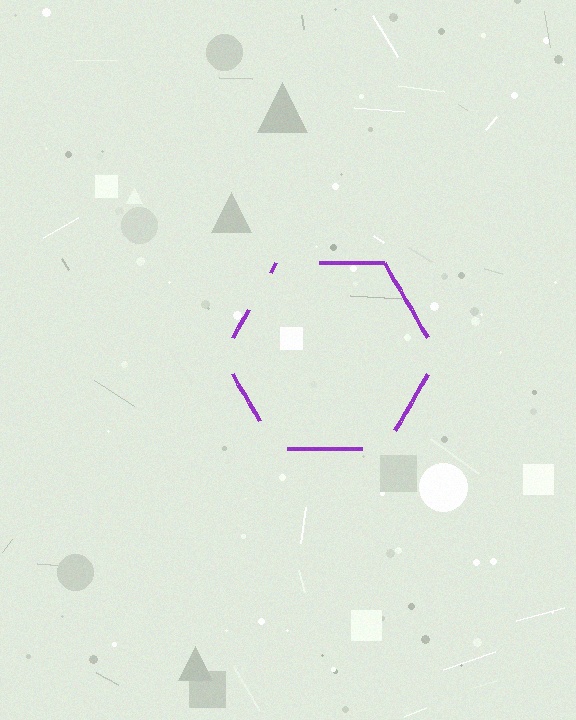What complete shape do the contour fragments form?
The contour fragments form a hexagon.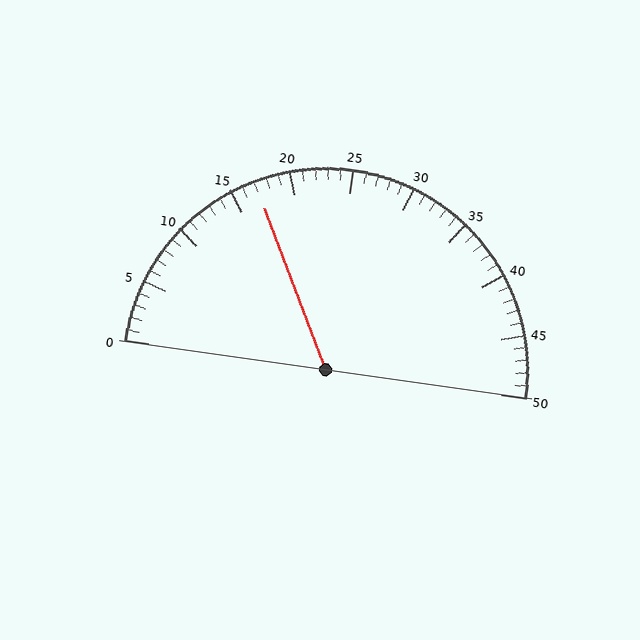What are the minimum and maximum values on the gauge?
The gauge ranges from 0 to 50.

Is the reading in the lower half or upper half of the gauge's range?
The reading is in the lower half of the range (0 to 50).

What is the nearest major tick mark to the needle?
The nearest major tick mark is 15.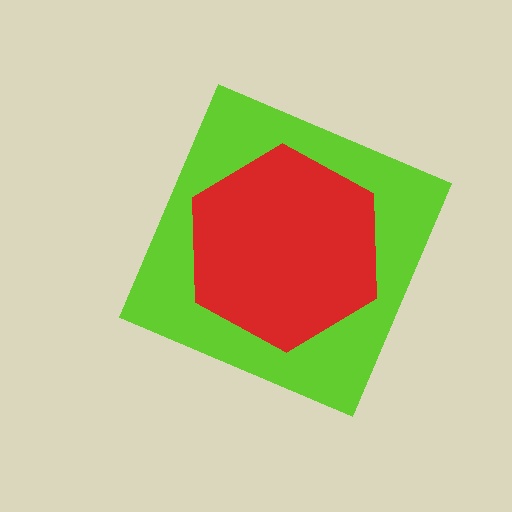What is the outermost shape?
The lime diamond.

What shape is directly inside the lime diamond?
The red hexagon.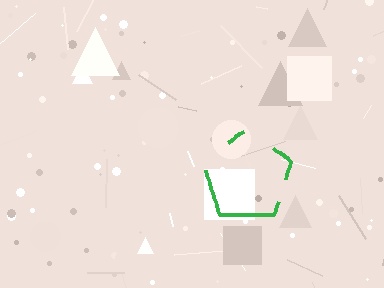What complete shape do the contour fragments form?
The contour fragments form a pentagon.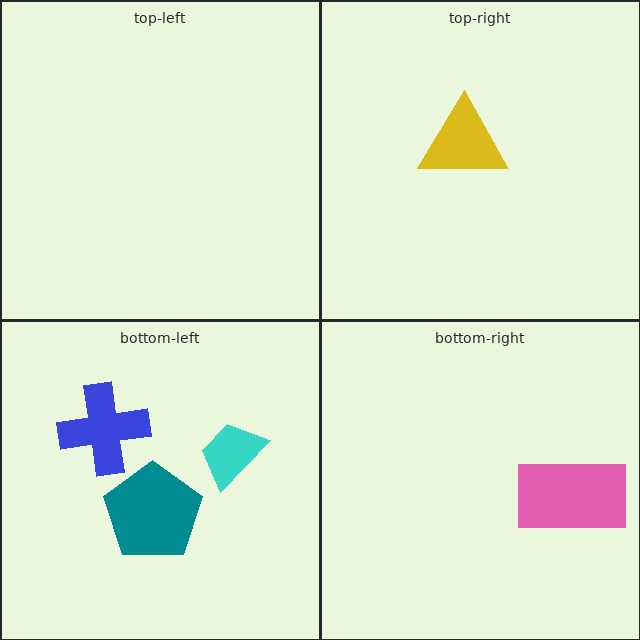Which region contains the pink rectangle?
The bottom-right region.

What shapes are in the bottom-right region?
The pink rectangle.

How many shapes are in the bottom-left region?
3.